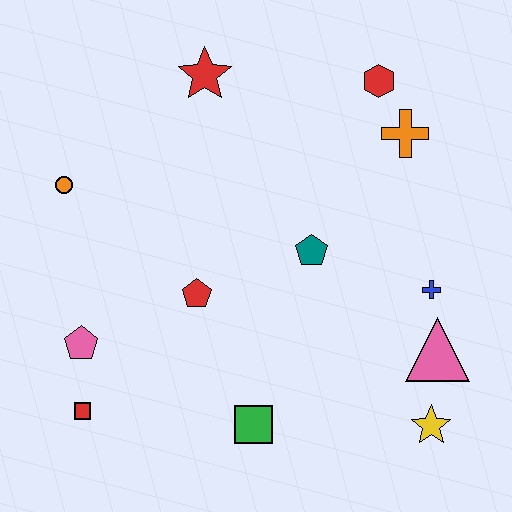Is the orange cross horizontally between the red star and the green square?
No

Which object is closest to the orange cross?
The red hexagon is closest to the orange cross.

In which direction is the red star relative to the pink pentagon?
The red star is above the pink pentagon.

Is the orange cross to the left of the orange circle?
No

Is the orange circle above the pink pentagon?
Yes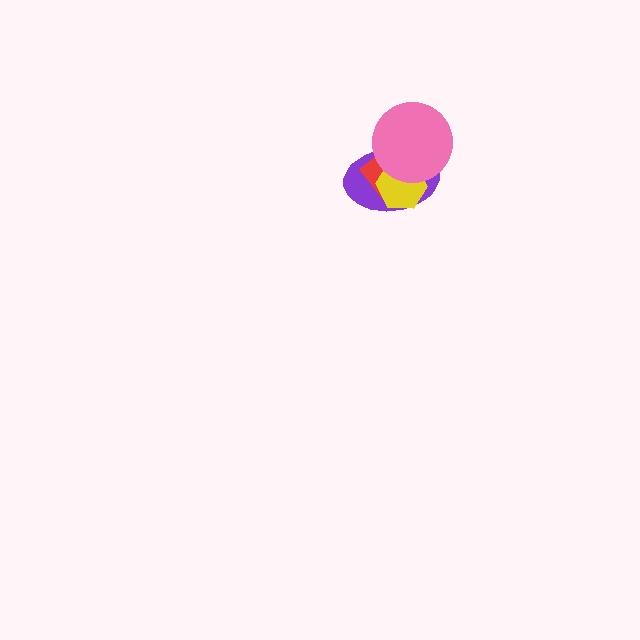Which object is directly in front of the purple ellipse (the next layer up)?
The red rectangle is directly in front of the purple ellipse.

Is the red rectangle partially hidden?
Yes, it is partially covered by another shape.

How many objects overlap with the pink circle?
3 objects overlap with the pink circle.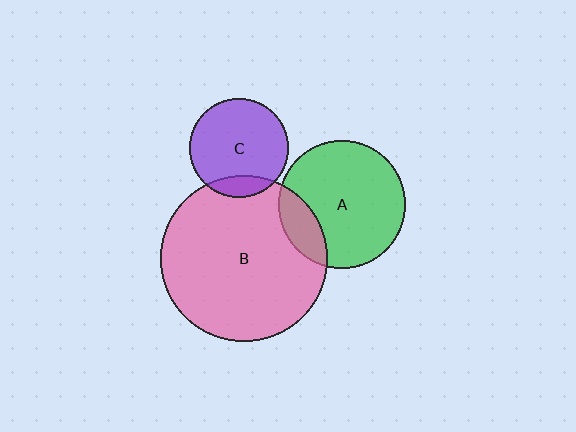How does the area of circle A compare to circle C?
Approximately 1.6 times.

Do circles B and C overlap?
Yes.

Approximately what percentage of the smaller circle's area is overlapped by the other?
Approximately 15%.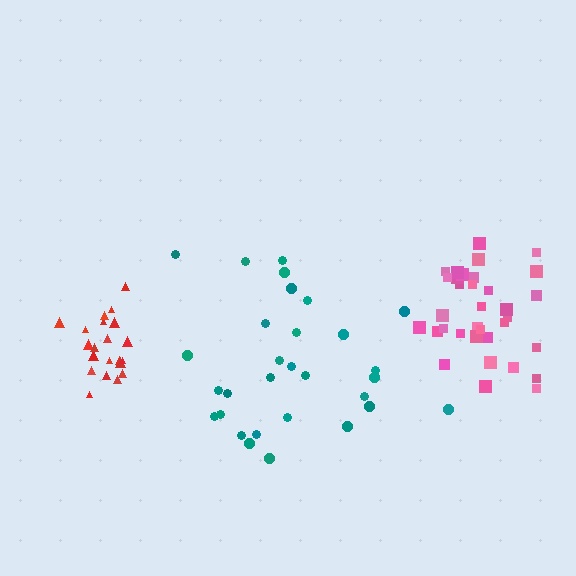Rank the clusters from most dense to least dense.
red, pink, teal.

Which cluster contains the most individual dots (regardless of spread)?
Pink (34).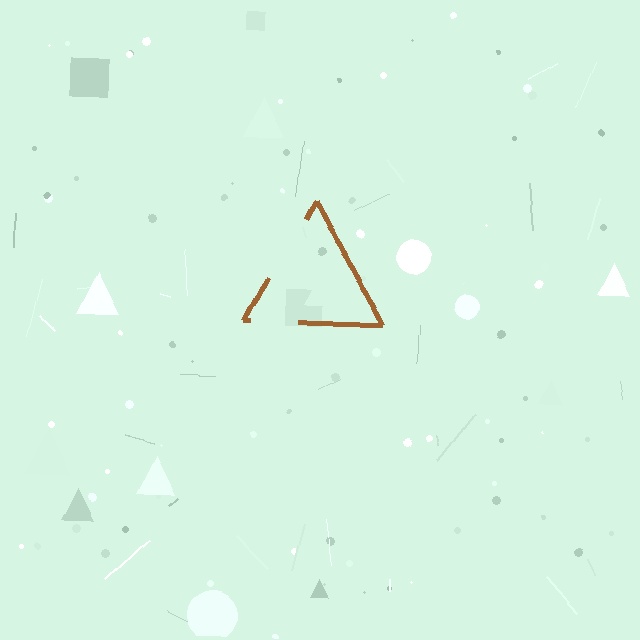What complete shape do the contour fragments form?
The contour fragments form a triangle.